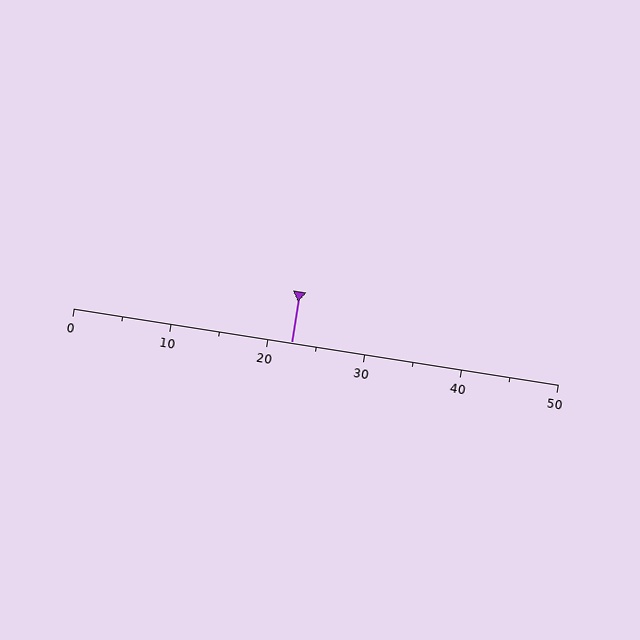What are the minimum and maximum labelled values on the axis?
The axis runs from 0 to 50.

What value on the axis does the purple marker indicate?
The marker indicates approximately 22.5.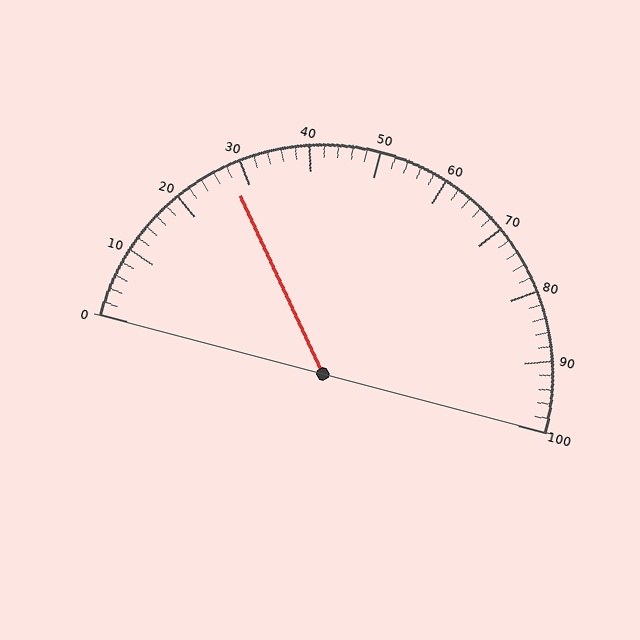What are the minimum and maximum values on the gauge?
The gauge ranges from 0 to 100.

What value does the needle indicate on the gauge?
The needle indicates approximately 28.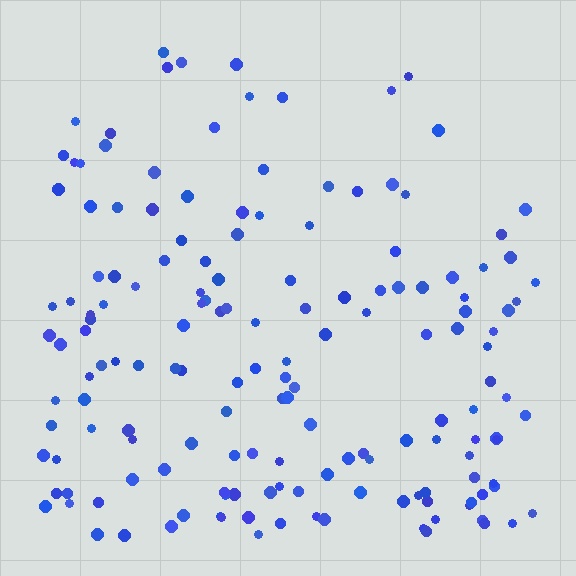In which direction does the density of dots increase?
From top to bottom, with the bottom side densest.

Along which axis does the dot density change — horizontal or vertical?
Vertical.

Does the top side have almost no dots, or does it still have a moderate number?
Still a moderate number, just noticeably fewer than the bottom.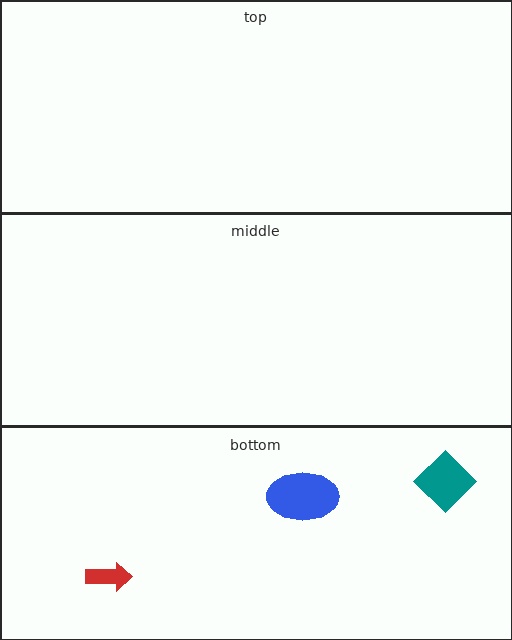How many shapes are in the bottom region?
3.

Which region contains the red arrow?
The bottom region.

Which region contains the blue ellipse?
The bottom region.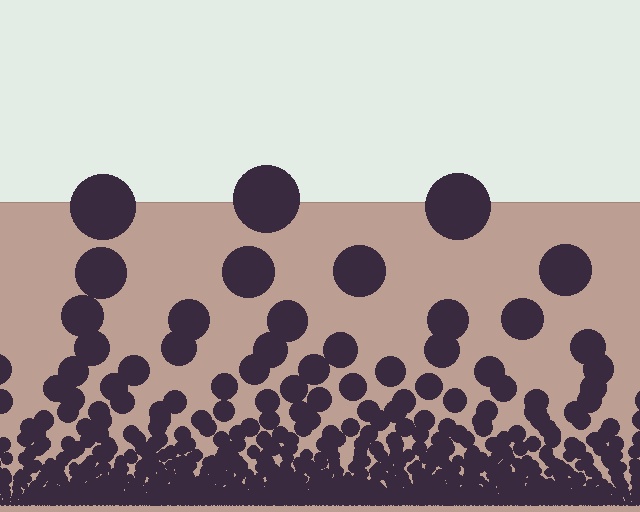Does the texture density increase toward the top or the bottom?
Density increases toward the bottom.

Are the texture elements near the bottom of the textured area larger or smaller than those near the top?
Smaller. The gradient is inverted — elements near the bottom are smaller and denser.